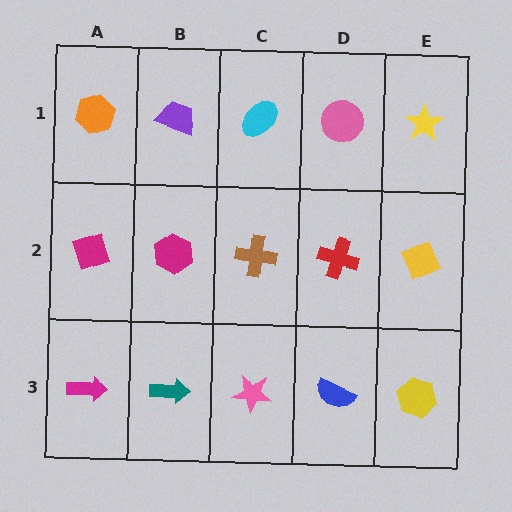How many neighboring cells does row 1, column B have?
3.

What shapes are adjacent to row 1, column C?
A brown cross (row 2, column C), a purple trapezoid (row 1, column B), a pink circle (row 1, column D).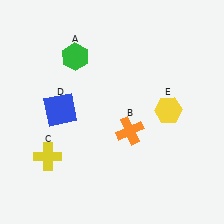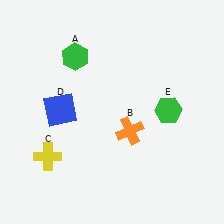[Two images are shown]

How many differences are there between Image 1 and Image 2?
There is 1 difference between the two images.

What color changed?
The hexagon (E) changed from yellow in Image 1 to green in Image 2.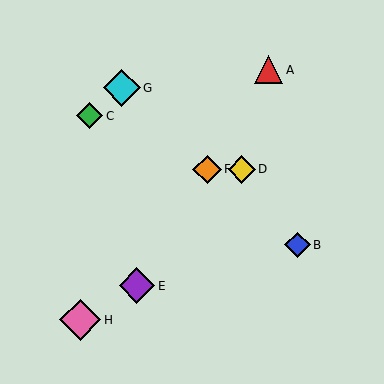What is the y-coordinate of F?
Object F is at y≈169.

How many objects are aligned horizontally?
2 objects (D, F) are aligned horizontally.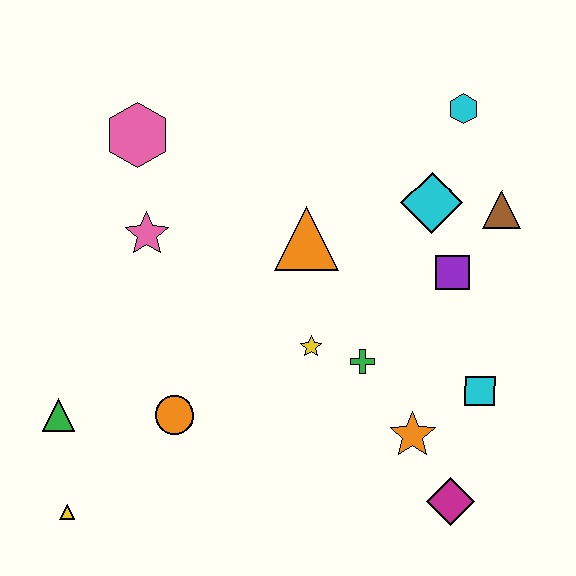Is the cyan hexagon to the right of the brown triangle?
No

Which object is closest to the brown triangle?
The cyan diamond is closest to the brown triangle.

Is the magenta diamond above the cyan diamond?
No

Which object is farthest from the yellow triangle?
The cyan hexagon is farthest from the yellow triangle.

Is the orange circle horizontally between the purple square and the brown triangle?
No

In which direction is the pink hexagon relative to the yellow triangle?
The pink hexagon is above the yellow triangle.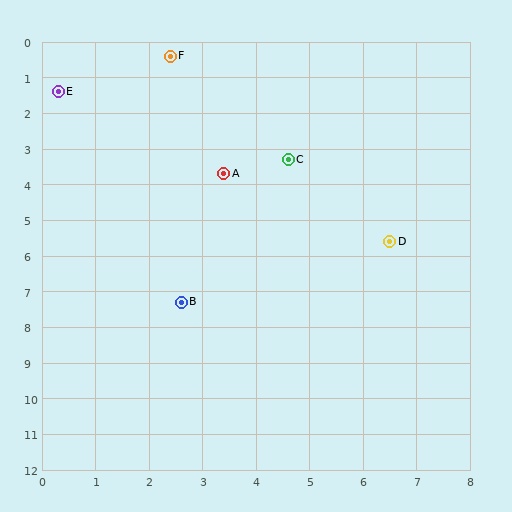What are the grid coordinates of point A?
Point A is at approximately (3.4, 3.7).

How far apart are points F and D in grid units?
Points F and D are about 6.6 grid units apart.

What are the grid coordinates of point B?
Point B is at approximately (2.6, 7.3).